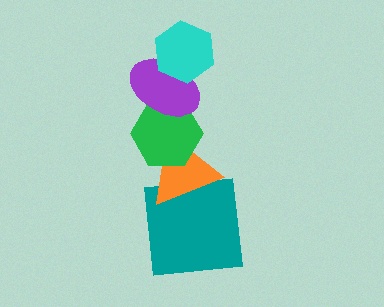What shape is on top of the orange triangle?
The green hexagon is on top of the orange triangle.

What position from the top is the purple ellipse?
The purple ellipse is 2nd from the top.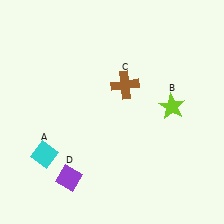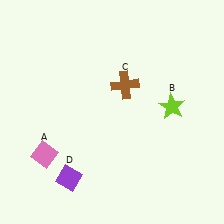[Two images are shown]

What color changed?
The diamond (A) changed from cyan in Image 1 to pink in Image 2.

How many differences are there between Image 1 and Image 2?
There is 1 difference between the two images.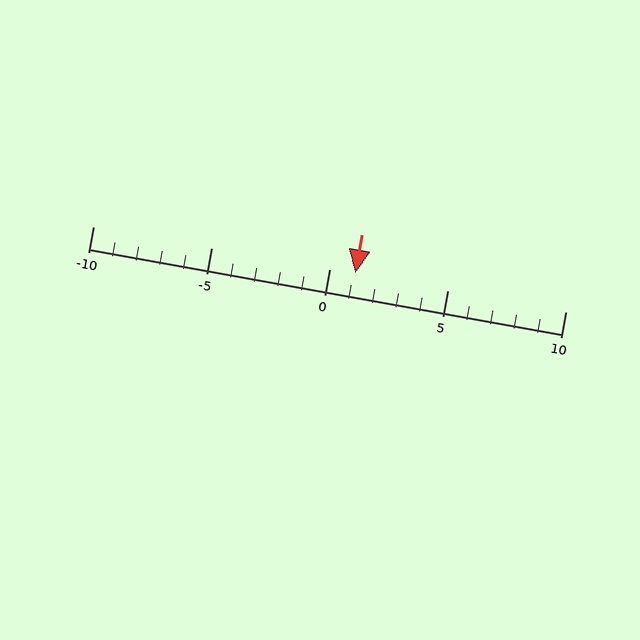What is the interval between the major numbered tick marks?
The major tick marks are spaced 5 units apart.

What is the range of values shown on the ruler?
The ruler shows values from -10 to 10.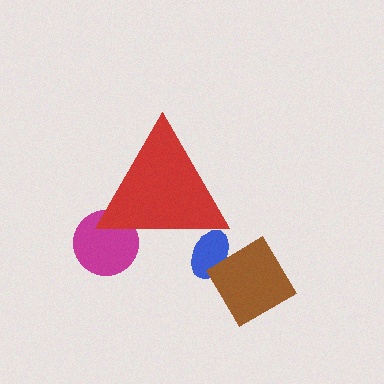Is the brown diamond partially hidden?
No, the brown diamond is fully visible.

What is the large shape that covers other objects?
A red triangle.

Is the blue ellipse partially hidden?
Yes, the blue ellipse is partially hidden behind the red triangle.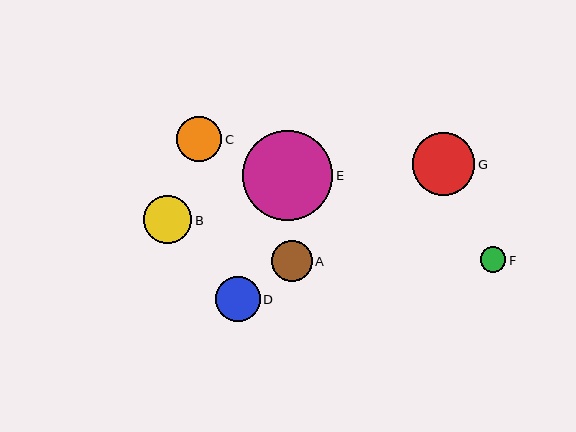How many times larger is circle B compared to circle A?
Circle B is approximately 1.2 times the size of circle A.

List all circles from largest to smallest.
From largest to smallest: E, G, B, C, D, A, F.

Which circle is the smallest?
Circle F is the smallest with a size of approximately 26 pixels.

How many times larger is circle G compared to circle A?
Circle G is approximately 1.5 times the size of circle A.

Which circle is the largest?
Circle E is the largest with a size of approximately 90 pixels.